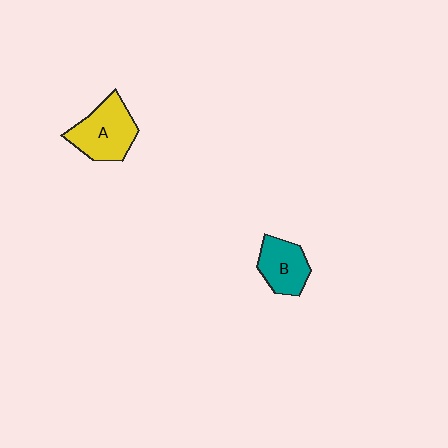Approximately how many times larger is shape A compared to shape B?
Approximately 1.4 times.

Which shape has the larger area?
Shape A (yellow).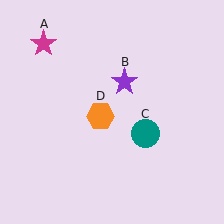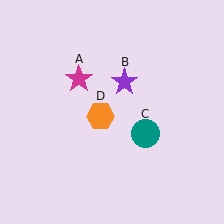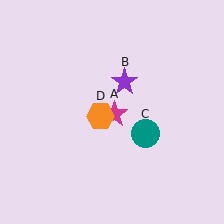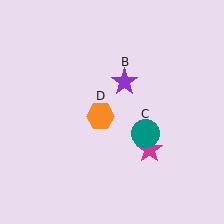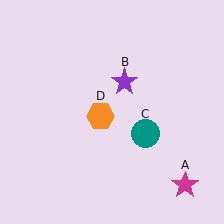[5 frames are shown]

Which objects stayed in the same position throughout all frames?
Purple star (object B) and teal circle (object C) and orange hexagon (object D) remained stationary.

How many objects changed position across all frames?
1 object changed position: magenta star (object A).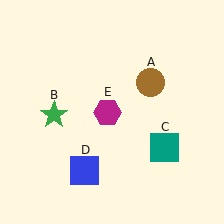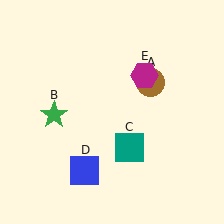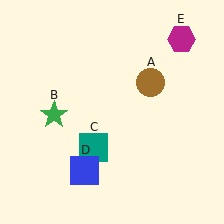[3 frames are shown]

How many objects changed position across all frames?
2 objects changed position: teal square (object C), magenta hexagon (object E).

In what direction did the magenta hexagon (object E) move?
The magenta hexagon (object E) moved up and to the right.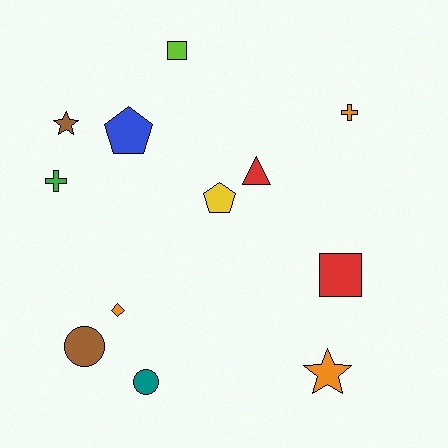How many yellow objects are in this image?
There is 1 yellow object.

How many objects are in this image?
There are 12 objects.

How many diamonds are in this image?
There is 1 diamond.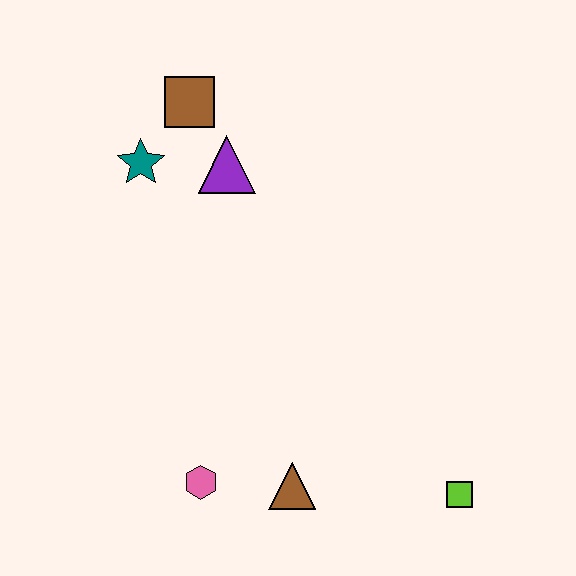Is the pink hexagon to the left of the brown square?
No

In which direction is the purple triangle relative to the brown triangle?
The purple triangle is above the brown triangle.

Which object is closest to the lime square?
The brown triangle is closest to the lime square.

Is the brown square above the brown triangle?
Yes